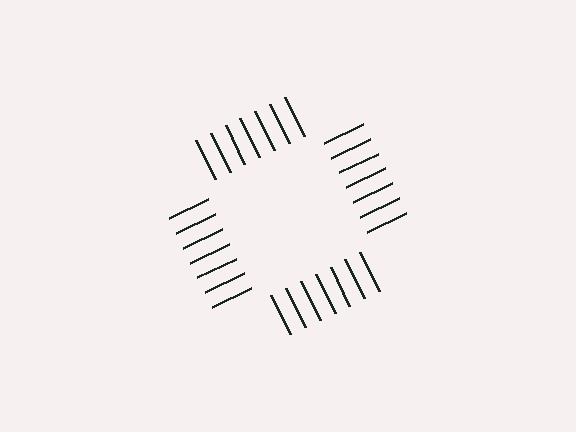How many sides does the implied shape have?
4 sides — the line-ends trace a square.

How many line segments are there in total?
28 — 7 along each of the 4 edges.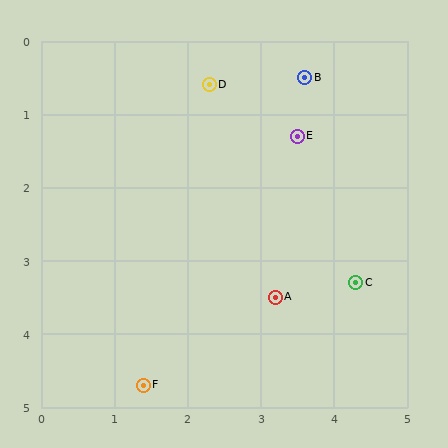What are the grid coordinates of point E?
Point E is at approximately (3.5, 1.3).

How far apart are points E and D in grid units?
Points E and D are about 1.4 grid units apart.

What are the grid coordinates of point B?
Point B is at approximately (3.6, 0.5).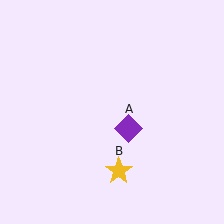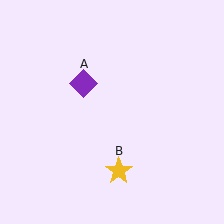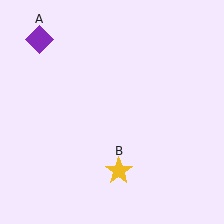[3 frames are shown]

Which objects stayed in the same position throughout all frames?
Yellow star (object B) remained stationary.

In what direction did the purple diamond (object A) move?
The purple diamond (object A) moved up and to the left.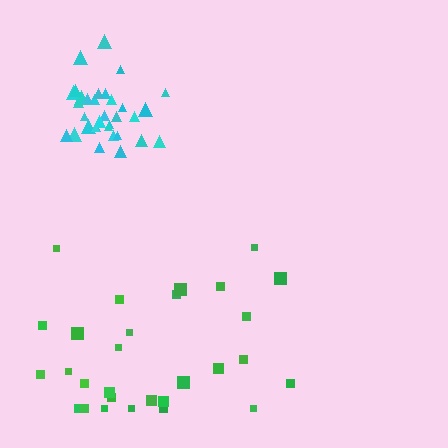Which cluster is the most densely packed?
Cyan.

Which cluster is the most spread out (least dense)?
Green.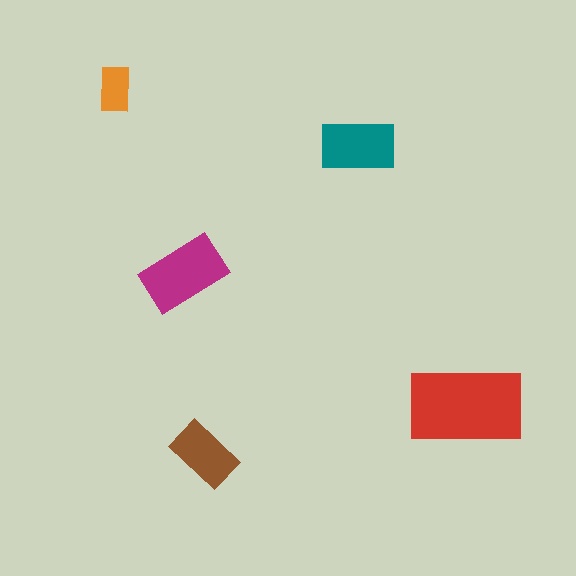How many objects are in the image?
There are 5 objects in the image.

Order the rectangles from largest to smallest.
the red one, the magenta one, the teal one, the brown one, the orange one.